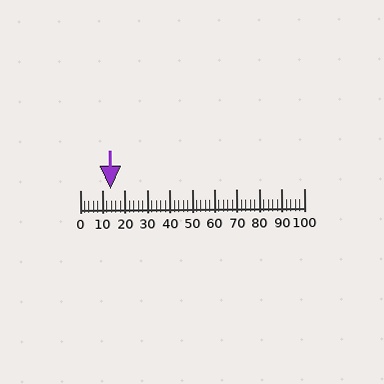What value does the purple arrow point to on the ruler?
The purple arrow points to approximately 14.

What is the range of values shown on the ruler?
The ruler shows values from 0 to 100.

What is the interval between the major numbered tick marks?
The major tick marks are spaced 10 units apart.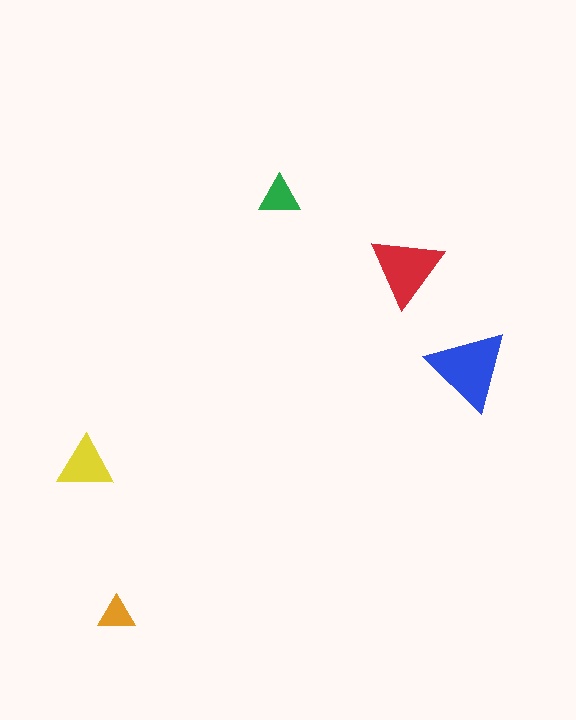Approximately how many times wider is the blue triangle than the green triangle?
About 2 times wider.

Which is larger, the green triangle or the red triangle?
The red one.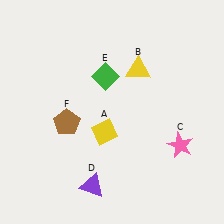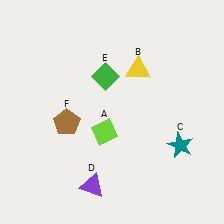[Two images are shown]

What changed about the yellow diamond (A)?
In Image 1, A is yellow. In Image 2, it changed to lime.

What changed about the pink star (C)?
In Image 1, C is pink. In Image 2, it changed to teal.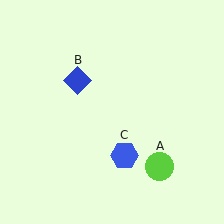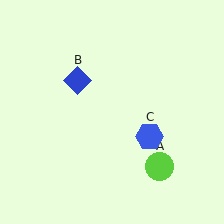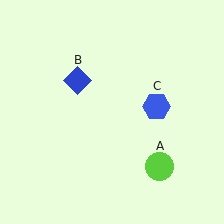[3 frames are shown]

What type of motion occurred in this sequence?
The blue hexagon (object C) rotated counterclockwise around the center of the scene.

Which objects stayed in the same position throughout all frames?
Lime circle (object A) and blue diamond (object B) remained stationary.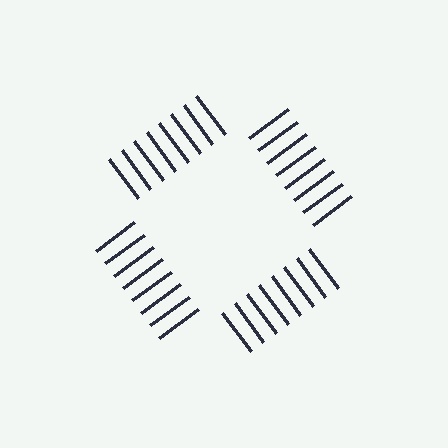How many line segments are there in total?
32 — 8 along each of the 4 edges.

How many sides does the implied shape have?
4 sides — the line-ends trace a square.